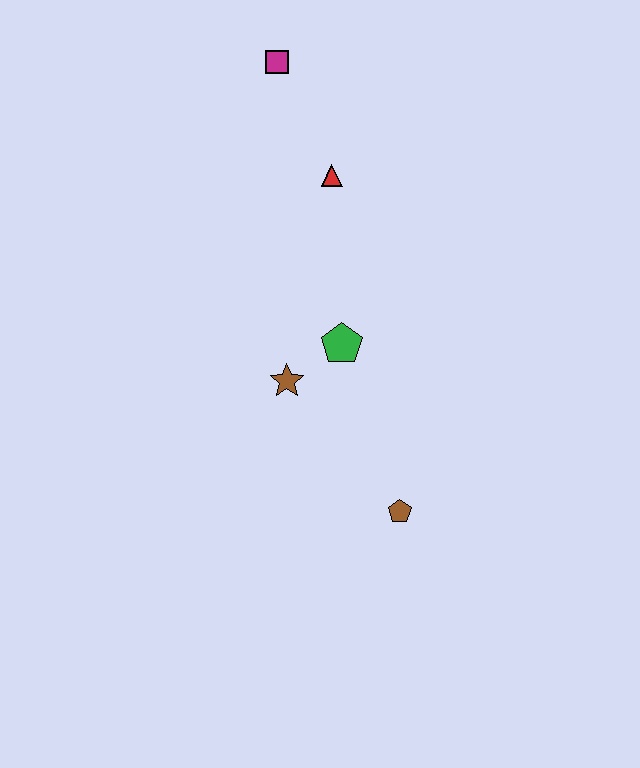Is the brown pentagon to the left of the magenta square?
No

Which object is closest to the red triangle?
The magenta square is closest to the red triangle.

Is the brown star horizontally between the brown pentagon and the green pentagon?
No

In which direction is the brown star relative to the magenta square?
The brown star is below the magenta square.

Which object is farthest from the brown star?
The magenta square is farthest from the brown star.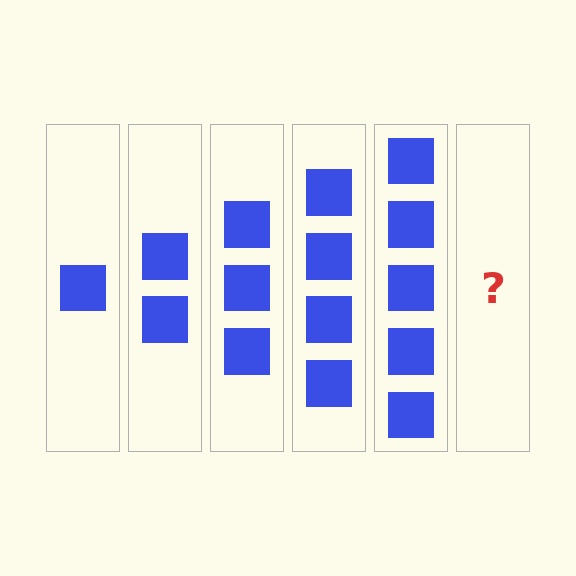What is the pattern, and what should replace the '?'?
The pattern is that each step adds one more square. The '?' should be 6 squares.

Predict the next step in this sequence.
The next step is 6 squares.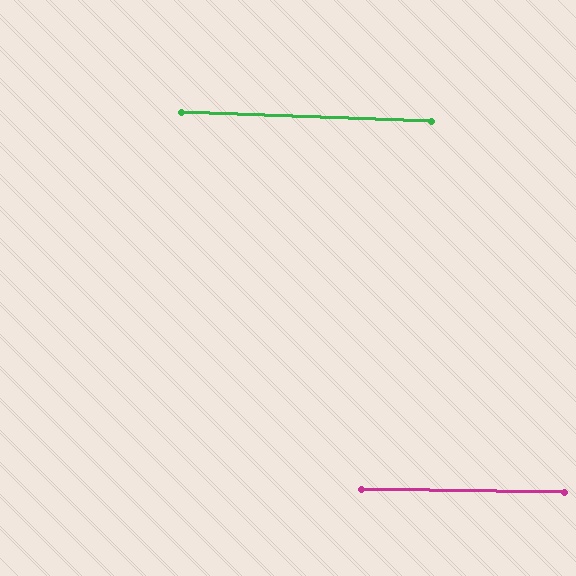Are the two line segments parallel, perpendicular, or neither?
Parallel — their directions differ by only 1.0°.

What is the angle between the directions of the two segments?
Approximately 1 degree.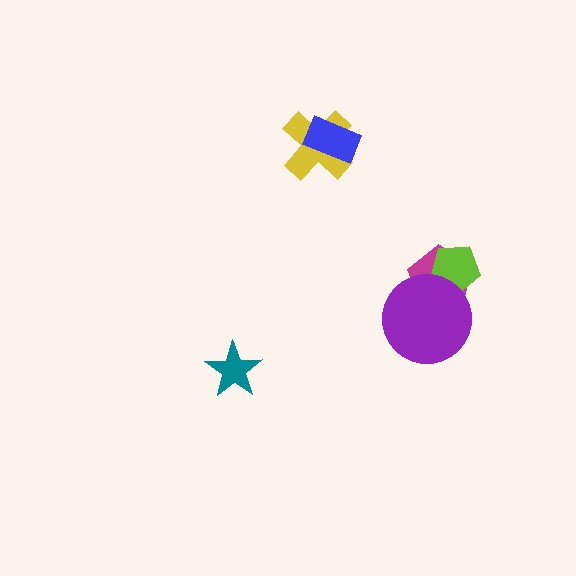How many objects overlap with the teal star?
0 objects overlap with the teal star.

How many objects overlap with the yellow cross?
1 object overlaps with the yellow cross.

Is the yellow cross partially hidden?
Yes, it is partially covered by another shape.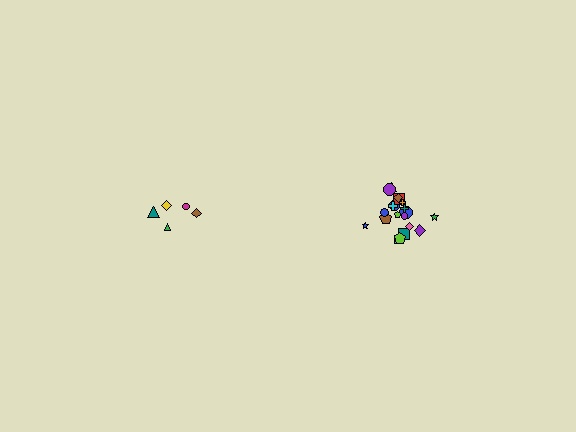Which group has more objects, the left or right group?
The right group.